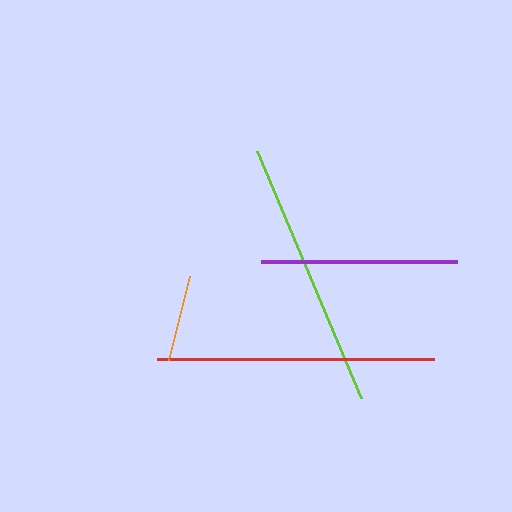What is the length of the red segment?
The red segment is approximately 276 pixels long.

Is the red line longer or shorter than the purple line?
The red line is longer than the purple line.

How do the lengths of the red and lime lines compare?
The red and lime lines are approximately the same length.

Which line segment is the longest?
The red line is the longest at approximately 276 pixels.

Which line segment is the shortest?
The orange line is the shortest at approximately 87 pixels.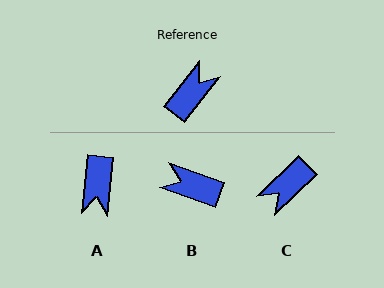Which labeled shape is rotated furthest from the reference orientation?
C, about 173 degrees away.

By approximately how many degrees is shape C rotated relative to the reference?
Approximately 173 degrees counter-clockwise.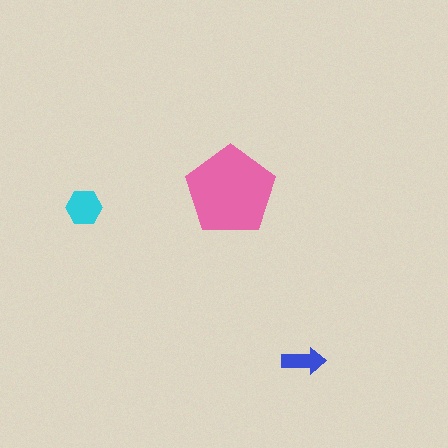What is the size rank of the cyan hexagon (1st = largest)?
2nd.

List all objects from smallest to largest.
The blue arrow, the cyan hexagon, the pink pentagon.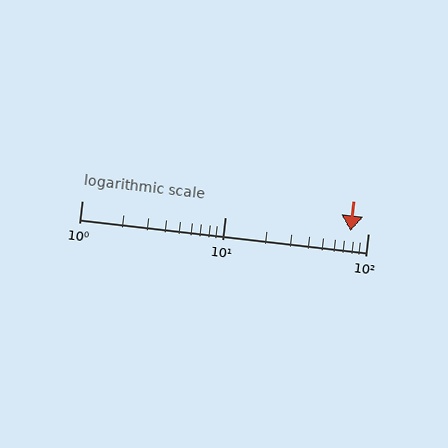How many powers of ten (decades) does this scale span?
The scale spans 2 decades, from 1 to 100.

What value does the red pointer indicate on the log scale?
The pointer indicates approximately 75.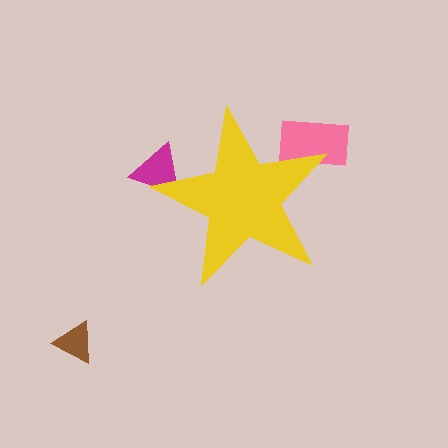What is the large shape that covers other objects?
A yellow star.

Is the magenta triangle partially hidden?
Yes, the magenta triangle is partially hidden behind the yellow star.